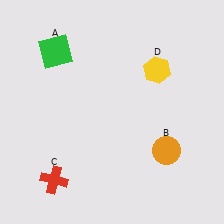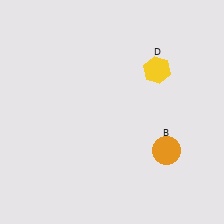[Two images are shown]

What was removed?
The red cross (C), the green square (A) were removed in Image 2.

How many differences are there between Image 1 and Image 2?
There are 2 differences between the two images.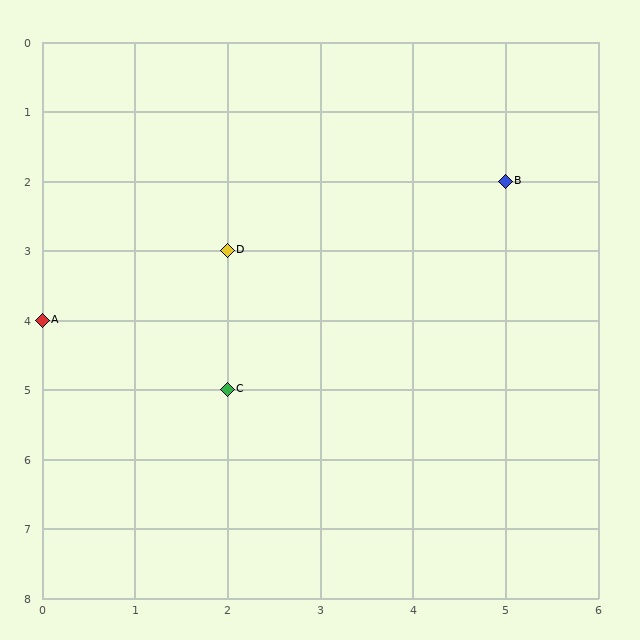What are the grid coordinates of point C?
Point C is at grid coordinates (2, 5).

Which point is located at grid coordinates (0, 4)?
Point A is at (0, 4).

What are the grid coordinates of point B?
Point B is at grid coordinates (5, 2).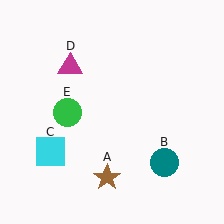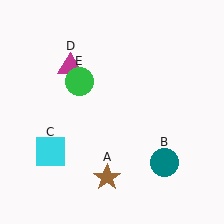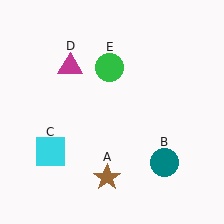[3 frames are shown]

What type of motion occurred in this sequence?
The green circle (object E) rotated clockwise around the center of the scene.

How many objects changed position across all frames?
1 object changed position: green circle (object E).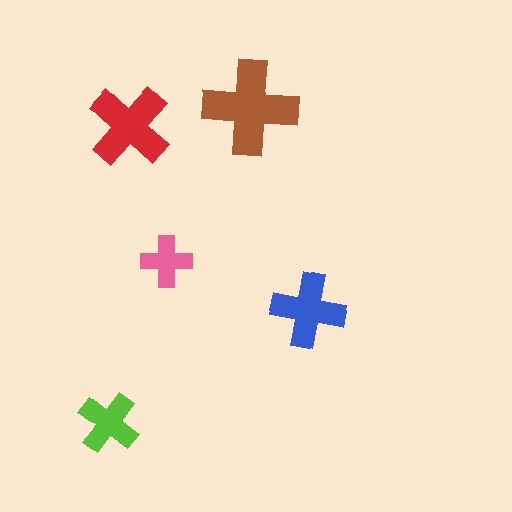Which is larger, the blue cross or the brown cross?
The brown one.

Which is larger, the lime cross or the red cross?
The red one.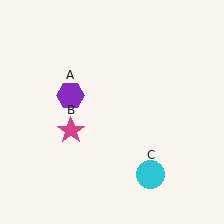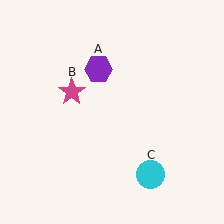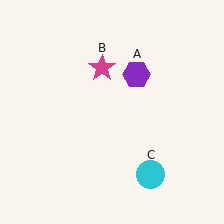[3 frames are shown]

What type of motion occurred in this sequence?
The purple hexagon (object A), magenta star (object B) rotated clockwise around the center of the scene.